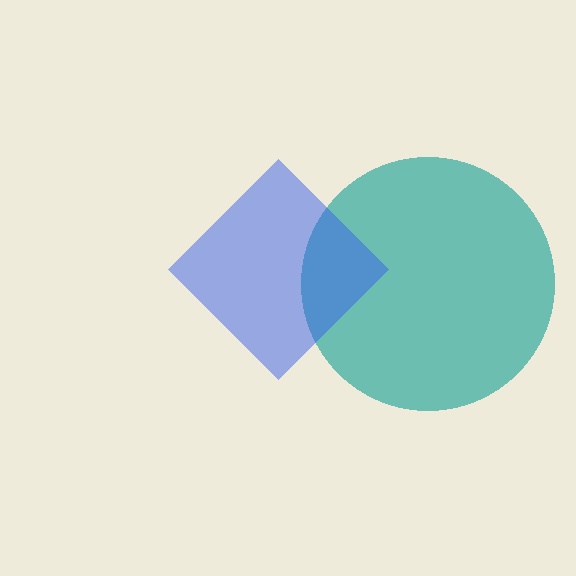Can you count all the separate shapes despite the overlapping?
Yes, there are 2 separate shapes.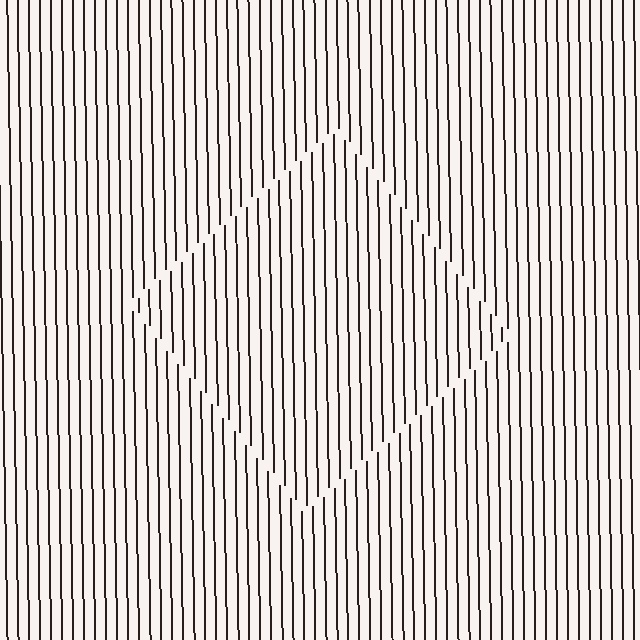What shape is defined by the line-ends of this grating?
An illusory square. The interior of the shape contains the same grating, shifted by half a period — the contour is defined by the phase discontinuity where line-ends from the inner and outer gratings abut.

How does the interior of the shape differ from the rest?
The interior of the shape contains the same grating, shifted by half a period — the contour is defined by the phase discontinuity where line-ends from the inner and outer gratings abut.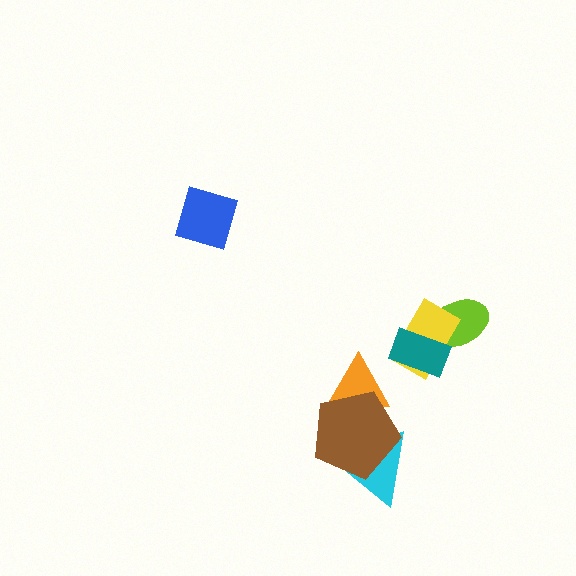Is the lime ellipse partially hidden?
Yes, it is partially covered by another shape.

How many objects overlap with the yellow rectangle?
2 objects overlap with the yellow rectangle.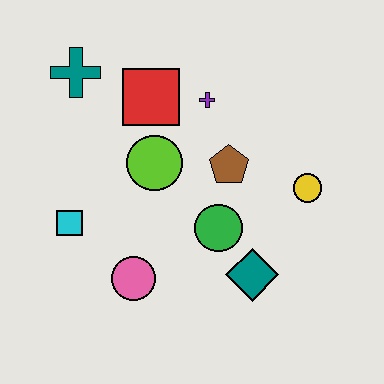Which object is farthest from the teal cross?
The teal diamond is farthest from the teal cross.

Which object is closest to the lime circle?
The red square is closest to the lime circle.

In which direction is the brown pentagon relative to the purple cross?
The brown pentagon is below the purple cross.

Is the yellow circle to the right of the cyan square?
Yes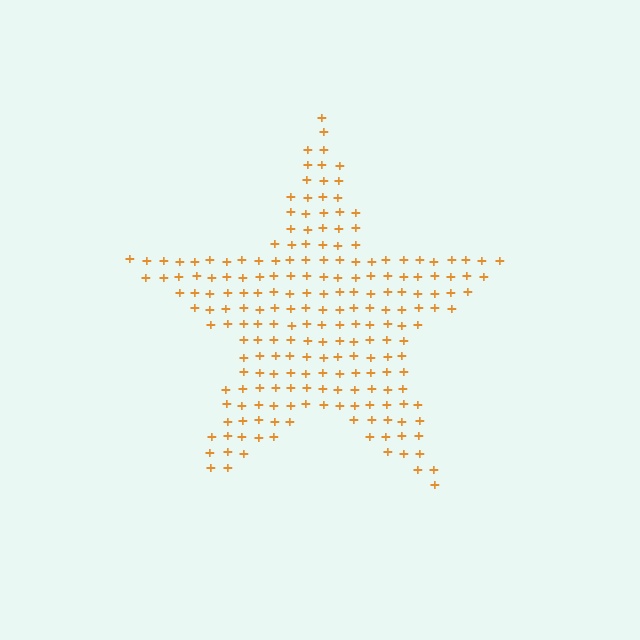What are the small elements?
The small elements are plus signs.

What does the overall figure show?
The overall figure shows a star.